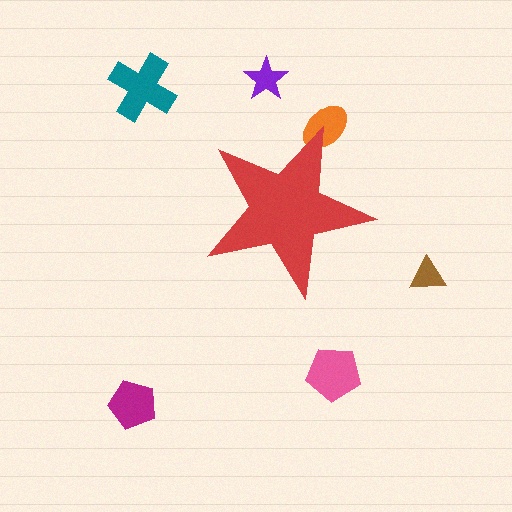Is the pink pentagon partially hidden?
No, the pink pentagon is fully visible.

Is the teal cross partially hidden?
No, the teal cross is fully visible.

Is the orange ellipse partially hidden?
Yes, the orange ellipse is partially hidden behind the red star.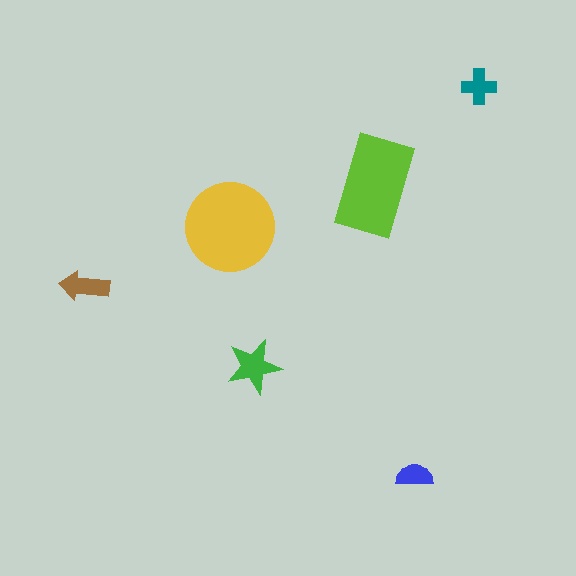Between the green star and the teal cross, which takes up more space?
The green star.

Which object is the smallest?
The blue semicircle.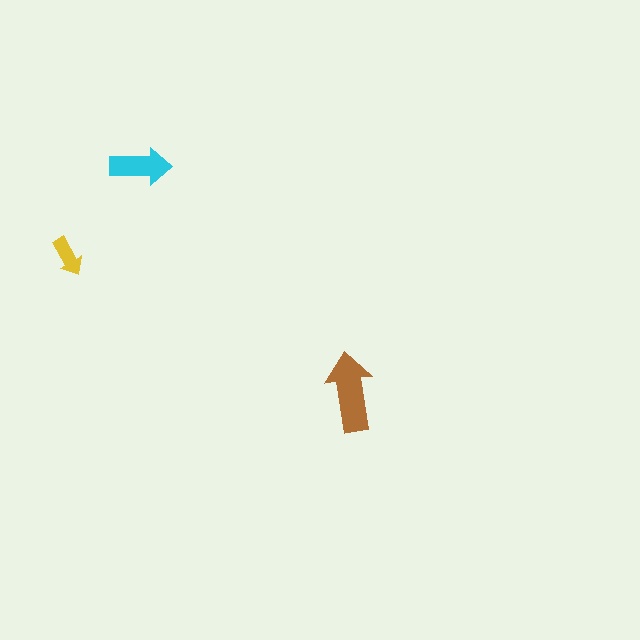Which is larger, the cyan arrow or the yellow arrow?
The cyan one.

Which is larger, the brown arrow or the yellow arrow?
The brown one.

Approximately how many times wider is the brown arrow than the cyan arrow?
About 1.5 times wider.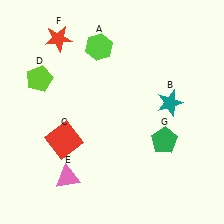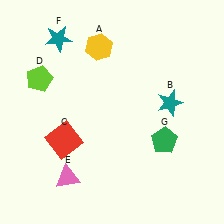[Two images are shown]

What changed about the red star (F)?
In Image 1, F is red. In Image 2, it changed to teal.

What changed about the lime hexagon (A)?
In Image 1, A is lime. In Image 2, it changed to yellow.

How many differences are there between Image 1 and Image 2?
There are 2 differences between the two images.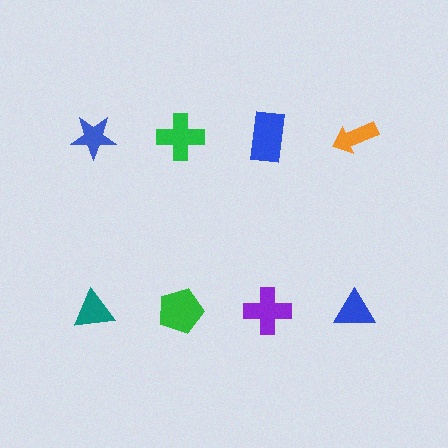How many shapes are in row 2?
4 shapes.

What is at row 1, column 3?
A blue rectangle.